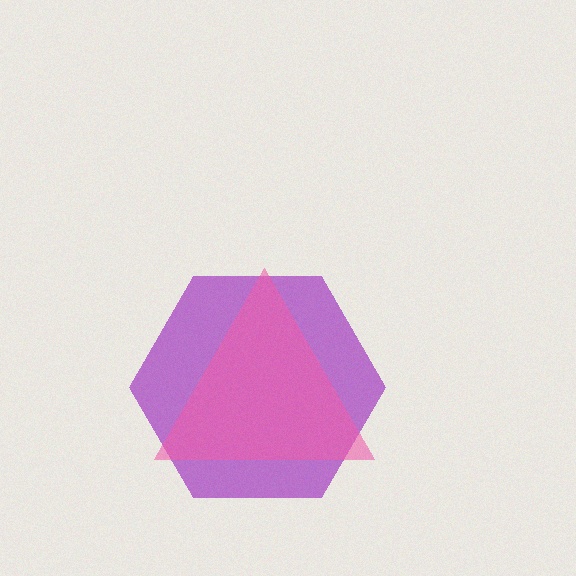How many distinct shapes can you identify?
There are 2 distinct shapes: a purple hexagon, a pink triangle.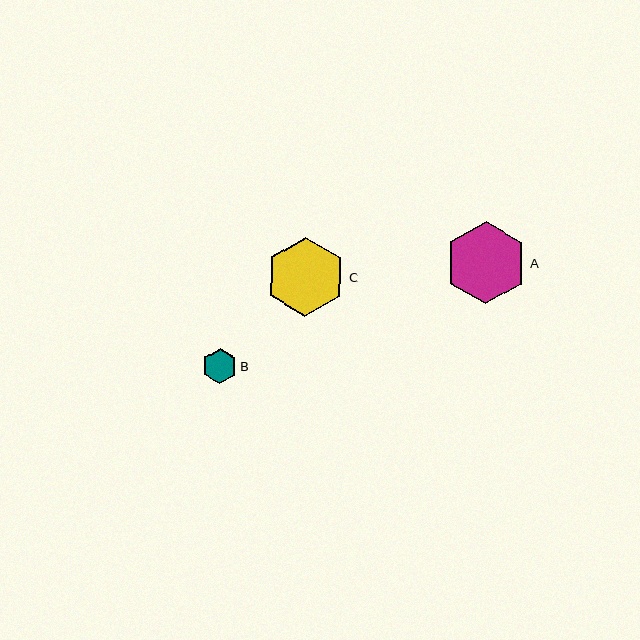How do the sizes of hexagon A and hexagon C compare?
Hexagon A and hexagon C are approximately the same size.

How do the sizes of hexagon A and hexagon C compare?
Hexagon A and hexagon C are approximately the same size.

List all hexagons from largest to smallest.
From largest to smallest: A, C, B.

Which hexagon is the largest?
Hexagon A is the largest with a size of approximately 82 pixels.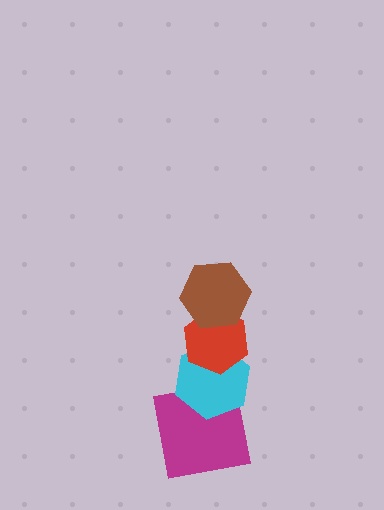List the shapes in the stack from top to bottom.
From top to bottom: the brown hexagon, the red hexagon, the cyan hexagon, the magenta square.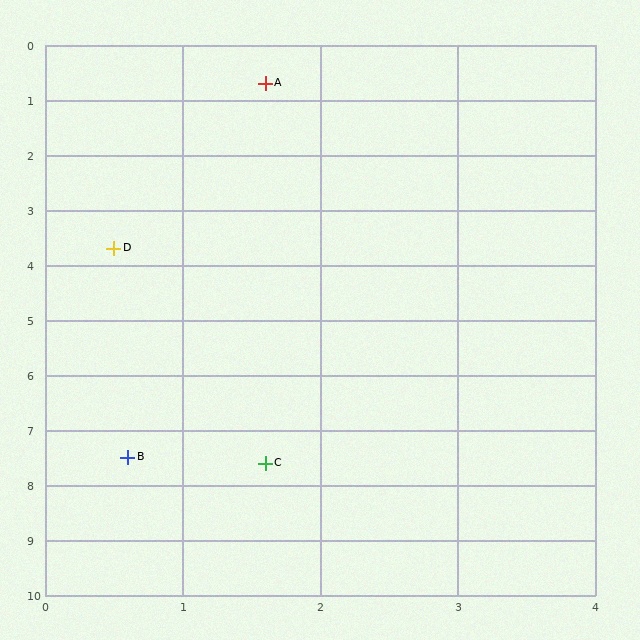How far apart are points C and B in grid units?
Points C and B are about 1.0 grid units apart.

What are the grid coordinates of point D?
Point D is at approximately (0.5, 3.7).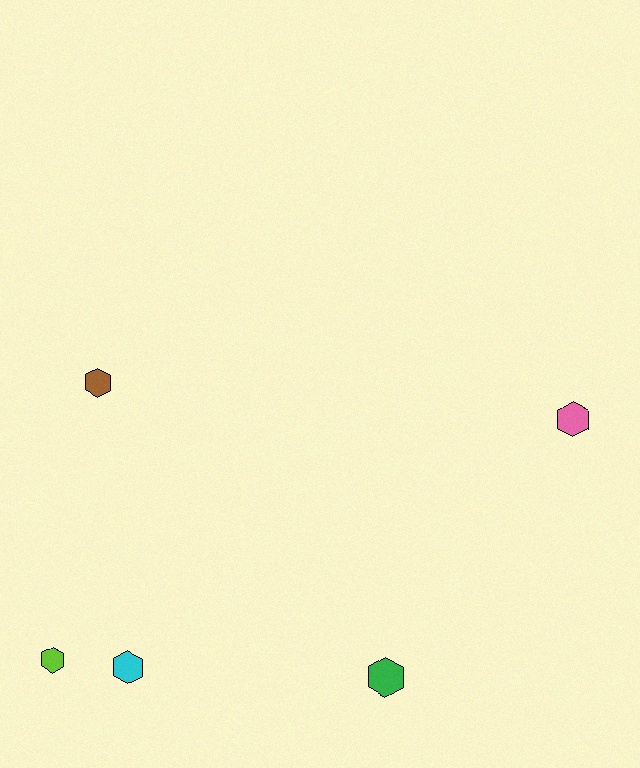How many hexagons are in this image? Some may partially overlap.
There are 5 hexagons.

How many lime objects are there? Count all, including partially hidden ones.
There is 1 lime object.